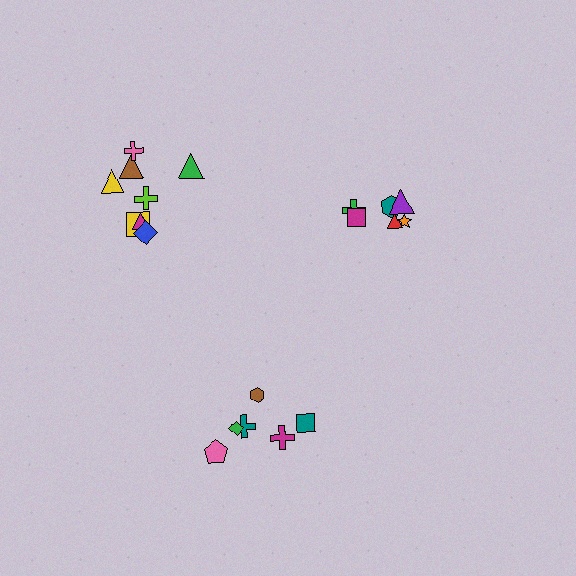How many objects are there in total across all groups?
There are 20 objects.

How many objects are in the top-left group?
There are 8 objects.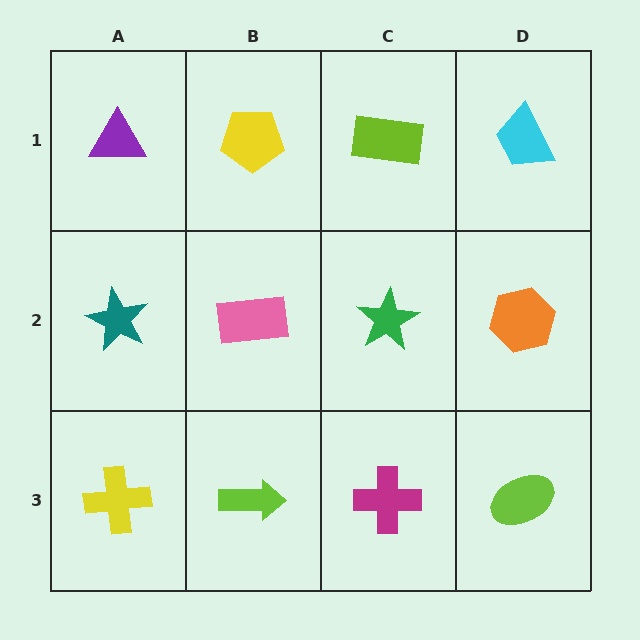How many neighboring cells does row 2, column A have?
3.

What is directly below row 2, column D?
A lime ellipse.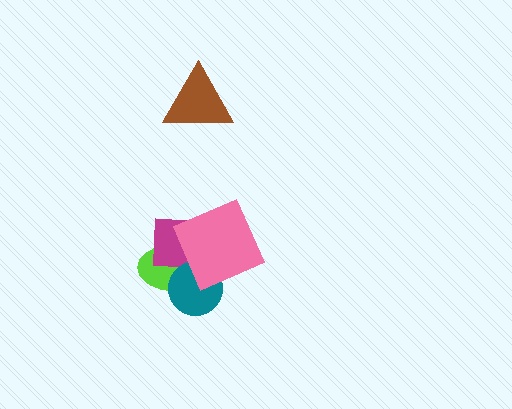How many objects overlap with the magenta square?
3 objects overlap with the magenta square.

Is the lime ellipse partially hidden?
Yes, it is partially covered by another shape.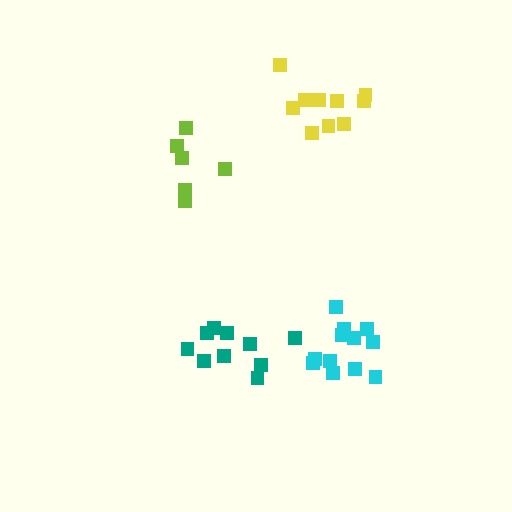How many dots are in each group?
Group 1: 10 dots, Group 2: 12 dots, Group 3: 10 dots, Group 4: 6 dots (38 total).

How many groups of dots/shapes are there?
There are 4 groups.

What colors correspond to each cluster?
The clusters are colored: yellow, cyan, teal, lime.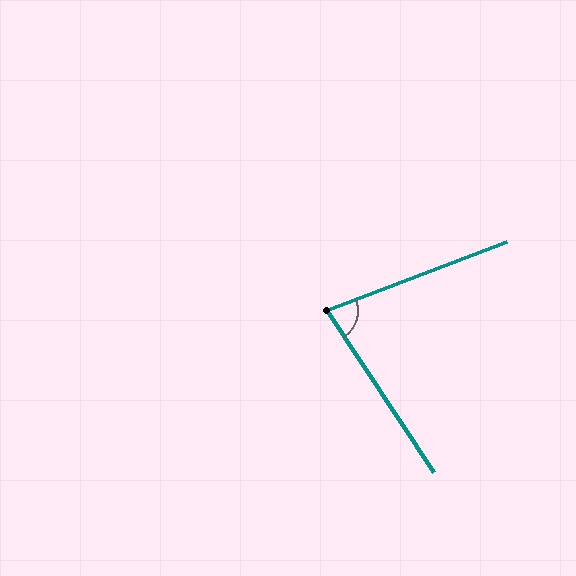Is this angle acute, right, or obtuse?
It is acute.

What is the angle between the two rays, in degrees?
Approximately 77 degrees.